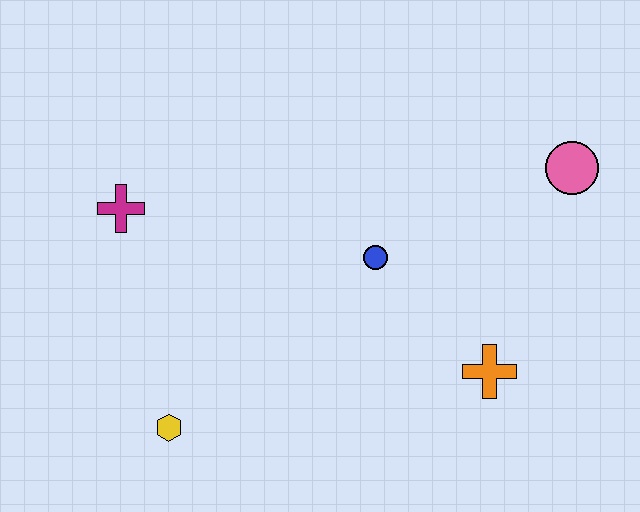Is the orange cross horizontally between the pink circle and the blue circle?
Yes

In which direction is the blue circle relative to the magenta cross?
The blue circle is to the right of the magenta cross.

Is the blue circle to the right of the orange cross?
No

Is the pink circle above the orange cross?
Yes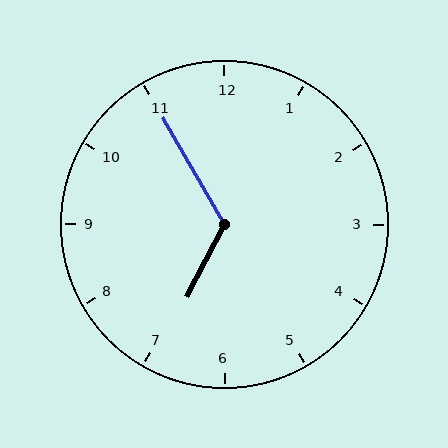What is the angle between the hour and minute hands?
Approximately 122 degrees.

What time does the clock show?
6:55.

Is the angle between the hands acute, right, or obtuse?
It is obtuse.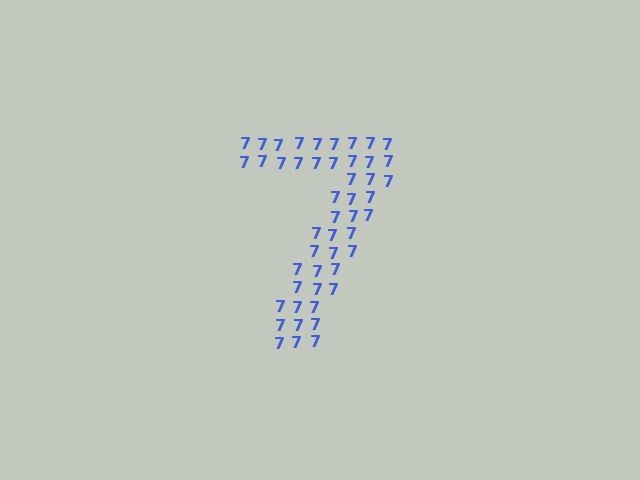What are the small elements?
The small elements are digit 7's.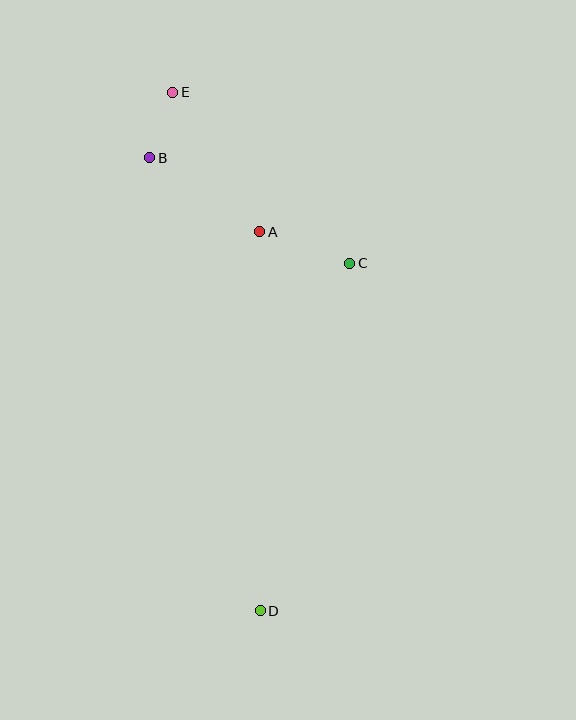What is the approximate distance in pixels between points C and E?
The distance between C and E is approximately 246 pixels.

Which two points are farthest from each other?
Points D and E are farthest from each other.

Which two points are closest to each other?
Points B and E are closest to each other.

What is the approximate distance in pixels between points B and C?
The distance between B and C is approximately 226 pixels.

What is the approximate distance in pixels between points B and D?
The distance between B and D is approximately 466 pixels.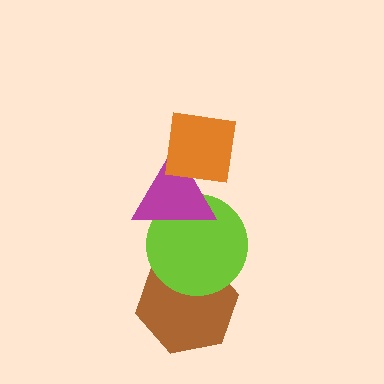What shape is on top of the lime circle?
The magenta triangle is on top of the lime circle.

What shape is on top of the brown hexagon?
The lime circle is on top of the brown hexagon.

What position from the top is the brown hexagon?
The brown hexagon is 4th from the top.